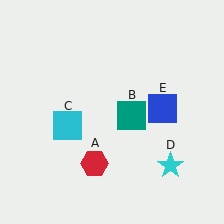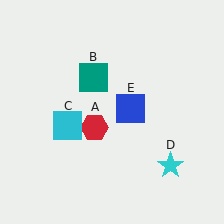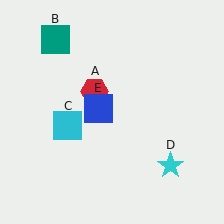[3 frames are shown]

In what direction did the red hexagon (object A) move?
The red hexagon (object A) moved up.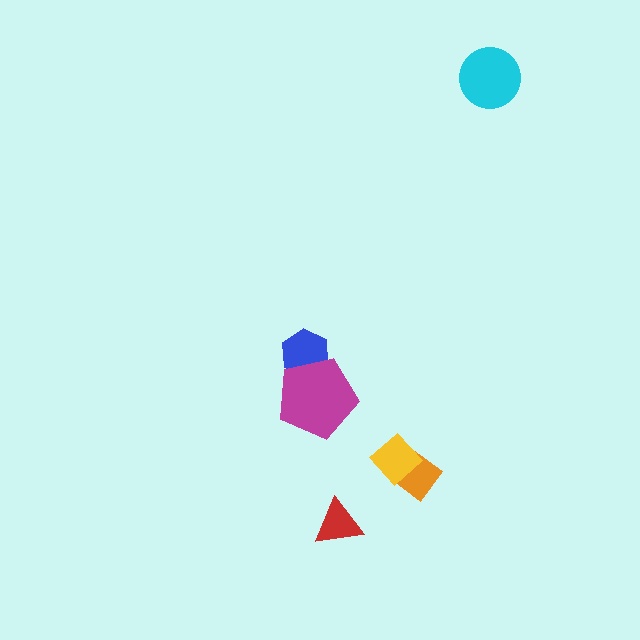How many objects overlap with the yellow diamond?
1 object overlaps with the yellow diamond.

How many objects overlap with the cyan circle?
0 objects overlap with the cyan circle.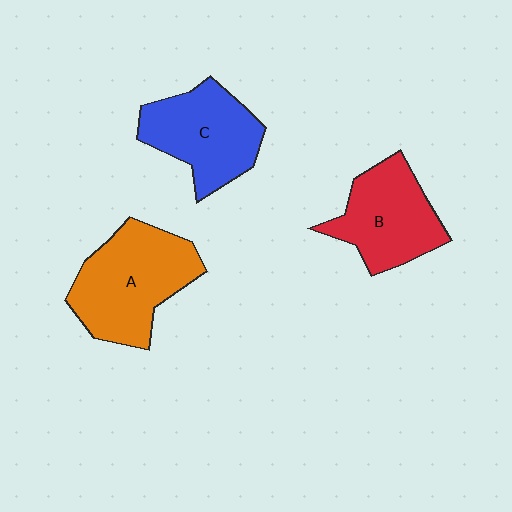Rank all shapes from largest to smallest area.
From largest to smallest: A (orange), C (blue), B (red).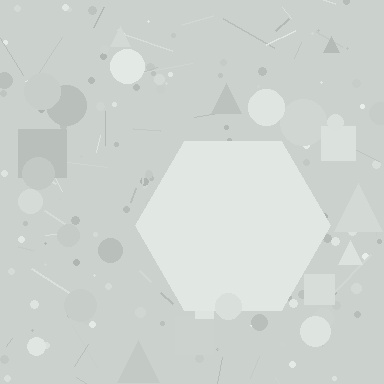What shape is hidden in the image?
A hexagon is hidden in the image.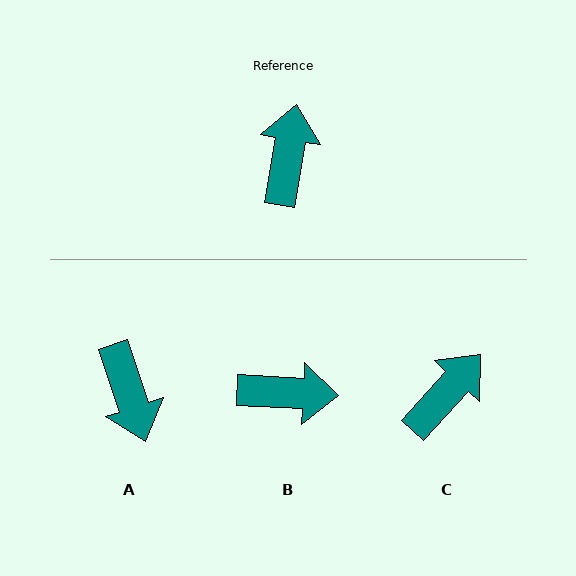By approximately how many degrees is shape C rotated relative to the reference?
Approximately 33 degrees clockwise.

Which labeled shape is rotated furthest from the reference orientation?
A, about 152 degrees away.